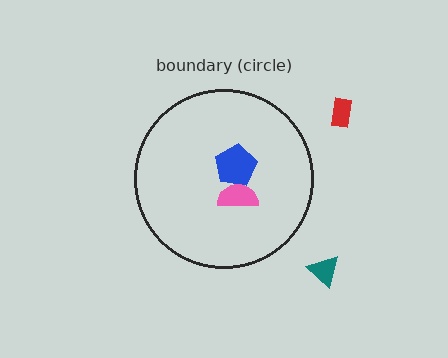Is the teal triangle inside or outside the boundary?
Outside.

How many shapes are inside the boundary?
2 inside, 2 outside.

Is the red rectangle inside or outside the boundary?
Outside.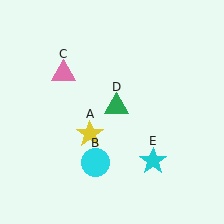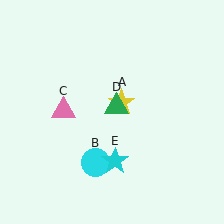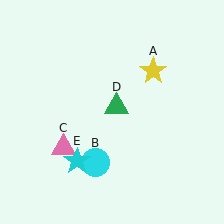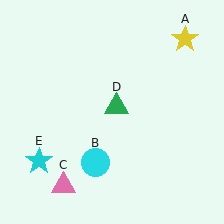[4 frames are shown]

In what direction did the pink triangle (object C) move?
The pink triangle (object C) moved down.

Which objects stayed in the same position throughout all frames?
Cyan circle (object B) and green triangle (object D) remained stationary.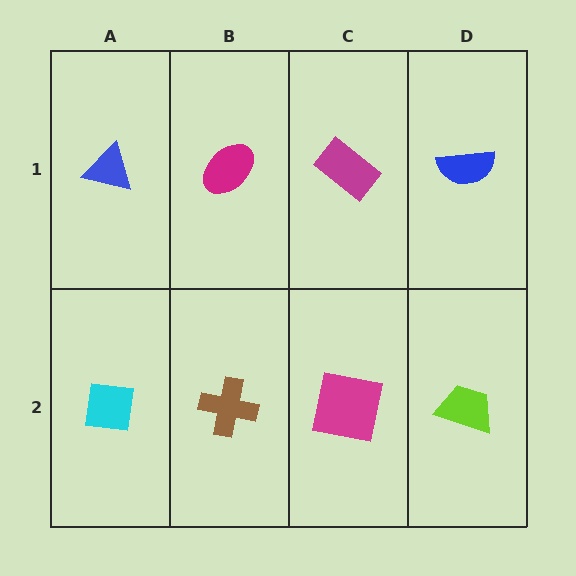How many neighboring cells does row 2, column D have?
2.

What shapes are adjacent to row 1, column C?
A magenta square (row 2, column C), a magenta ellipse (row 1, column B), a blue semicircle (row 1, column D).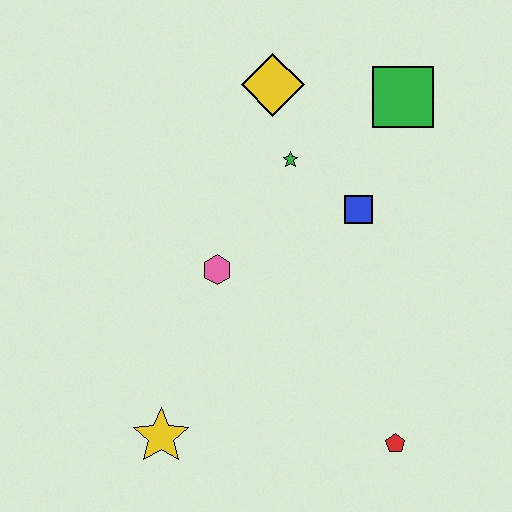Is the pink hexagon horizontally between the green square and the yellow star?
Yes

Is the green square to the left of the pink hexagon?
No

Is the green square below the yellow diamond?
Yes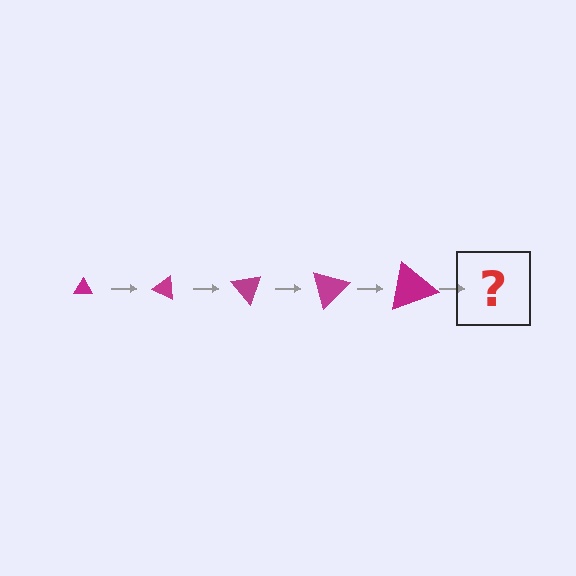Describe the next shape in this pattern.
It should be a triangle, larger than the previous one and rotated 125 degrees from the start.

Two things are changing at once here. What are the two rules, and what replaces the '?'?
The two rules are that the triangle grows larger each step and it rotates 25 degrees each step. The '?' should be a triangle, larger than the previous one and rotated 125 degrees from the start.